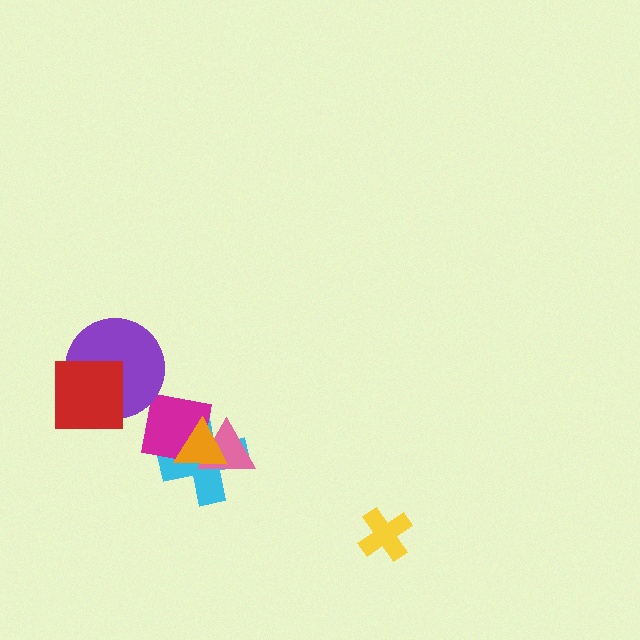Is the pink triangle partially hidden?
Yes, it is partially covered by another shape.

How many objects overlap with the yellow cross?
0 objects overlap with the yellow cross.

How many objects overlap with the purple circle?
1 object overlaps with the purple circle.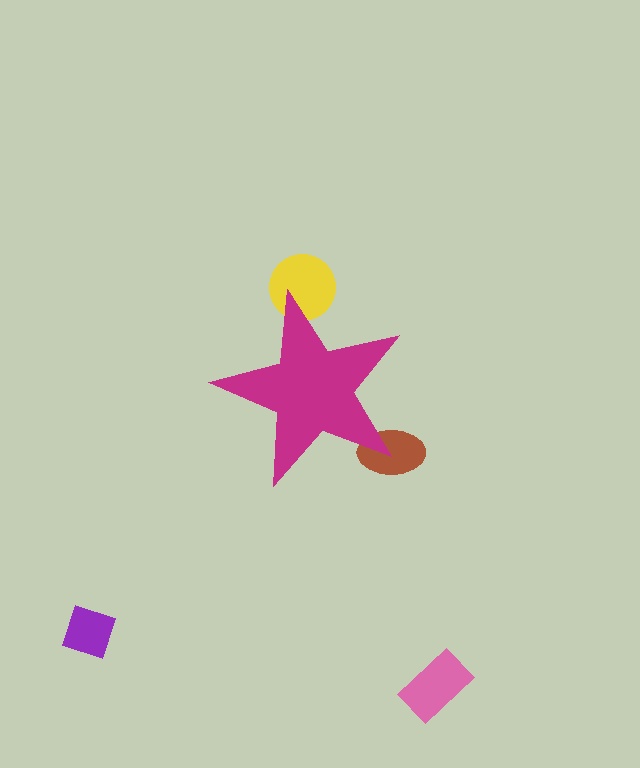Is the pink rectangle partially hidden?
No, the pink rectangle is fully visible.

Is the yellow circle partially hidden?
Yes, the yellow circle is partially hidden behind the magenta star.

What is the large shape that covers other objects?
A magenta star.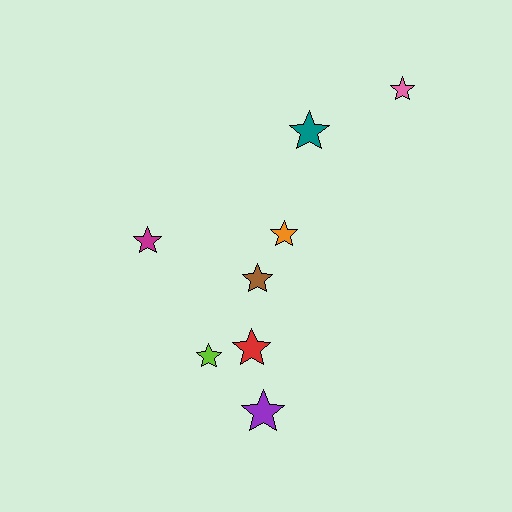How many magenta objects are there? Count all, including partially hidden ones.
There is 1 magenta object.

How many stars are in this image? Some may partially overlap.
There are 8 stars.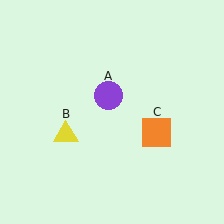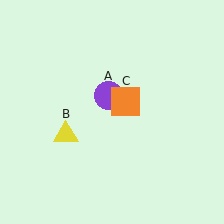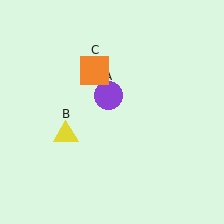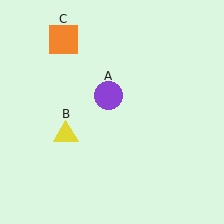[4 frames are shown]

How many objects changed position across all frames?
1 object changed position: orange square (object C).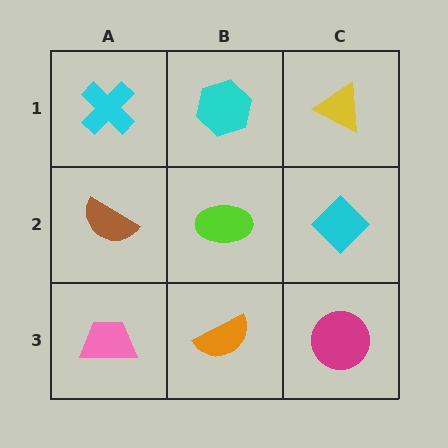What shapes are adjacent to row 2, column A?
A cyan cross (row 1, column A), a pink trapezoid (row 3, column A), a lime ellipse (row 2, column B).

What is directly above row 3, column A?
A brown semicircle.